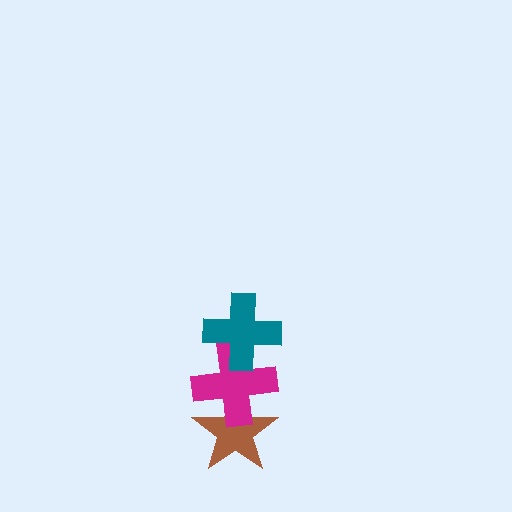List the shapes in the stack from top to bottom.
From top to bottom: the teal cross, the magenta cross, the brown star.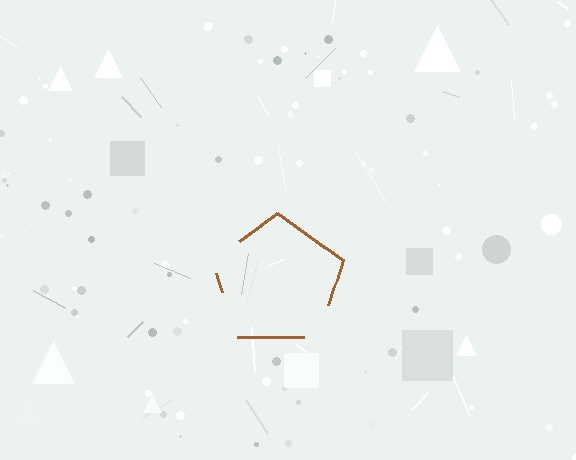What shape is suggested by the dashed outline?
The dashed outline suggests a pentagon.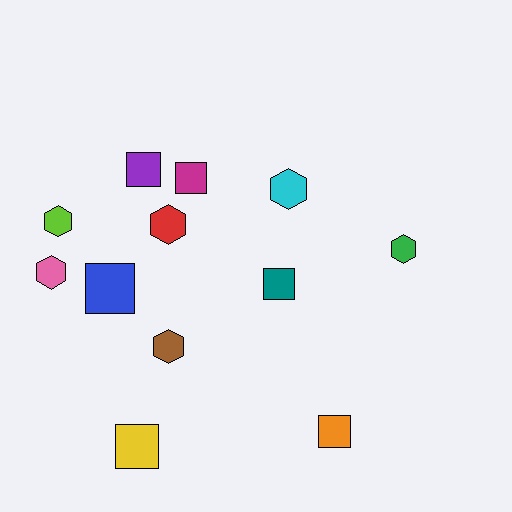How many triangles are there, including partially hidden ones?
There are no triangles.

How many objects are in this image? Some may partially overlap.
There are 12 objects.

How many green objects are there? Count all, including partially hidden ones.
There is 1 green object.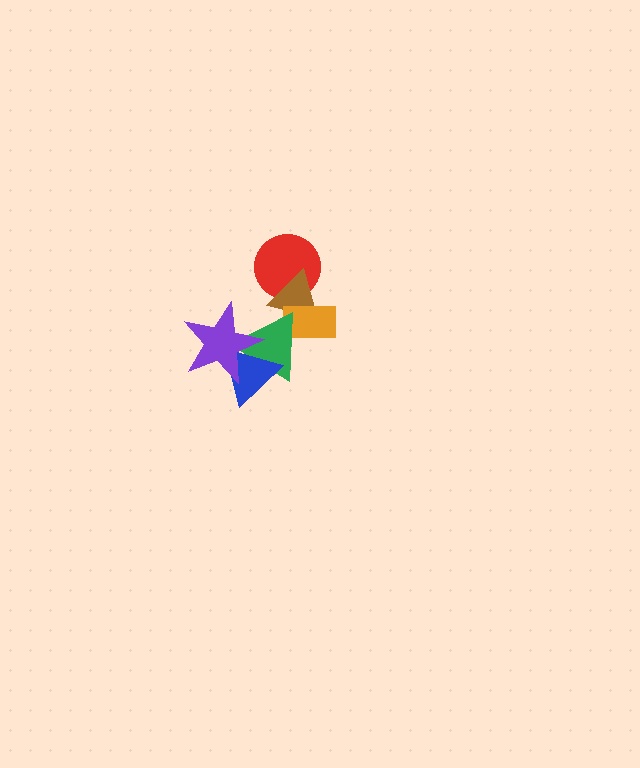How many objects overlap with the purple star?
2 objects overlap with the purple star.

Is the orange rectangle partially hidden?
Yes, it is partially covered by another shape.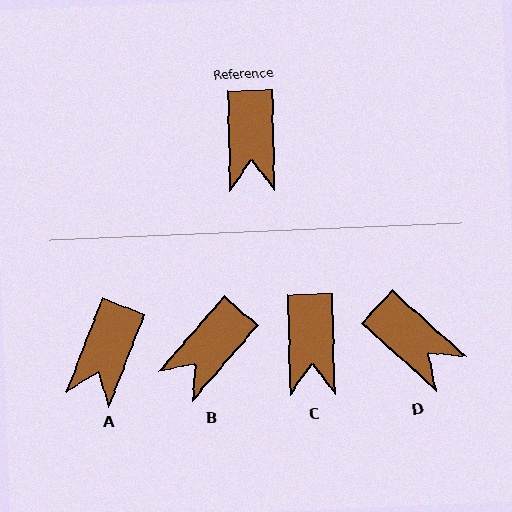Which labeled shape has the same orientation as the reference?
C.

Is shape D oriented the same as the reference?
No, it is off by about 46 degrees.